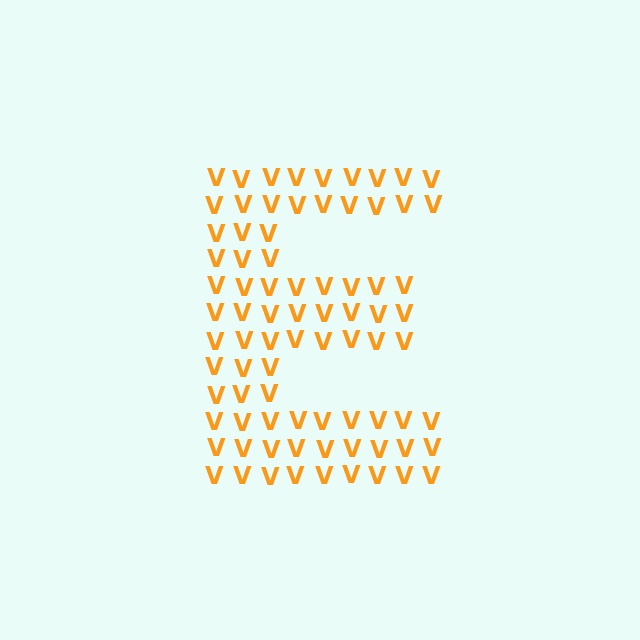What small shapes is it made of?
It is made of small letter V's.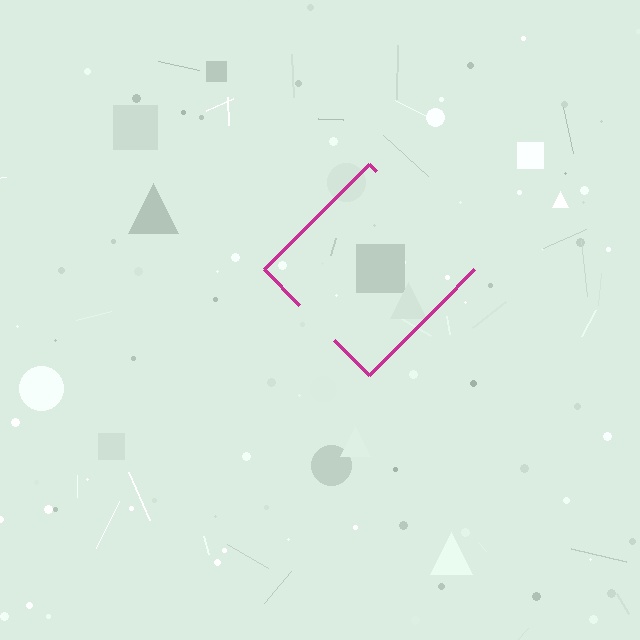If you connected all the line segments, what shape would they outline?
They would outline a diamond.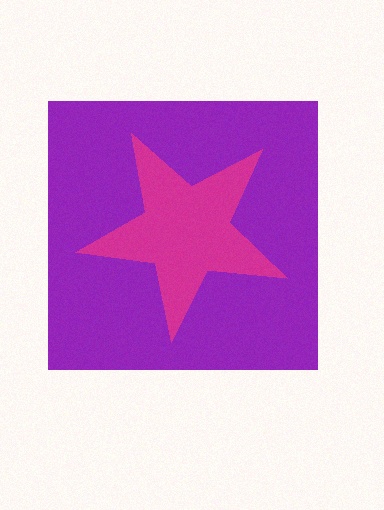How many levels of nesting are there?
2.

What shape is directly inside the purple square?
The magenta star.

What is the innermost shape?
The magenta star.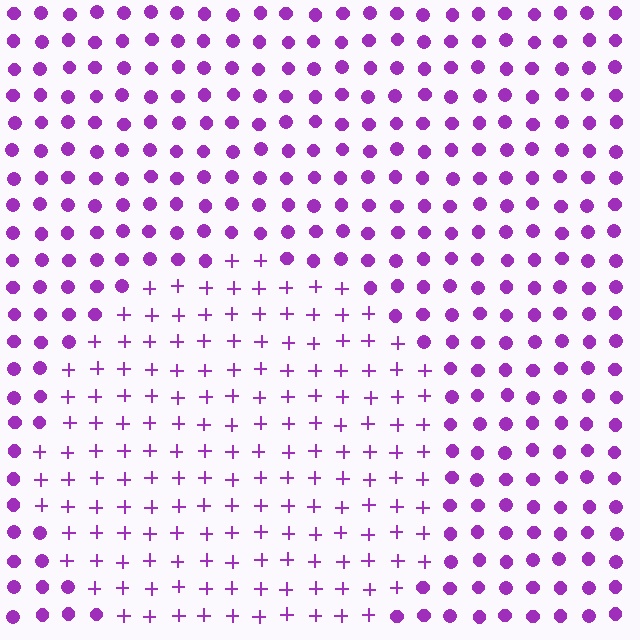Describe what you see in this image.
The image is filled with small purple elements arranged in a uniform grid. A circle-shaped region contains plus signs, while the surrounding area contains circles. The boundary is defined purely by the change in element shape.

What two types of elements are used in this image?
The image uses plus signs inside the circle region and circles outside it.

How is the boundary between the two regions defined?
The boundary is defined by a change in element shape: plus signs inside vs. circles outside. All elements share the same color and spacing.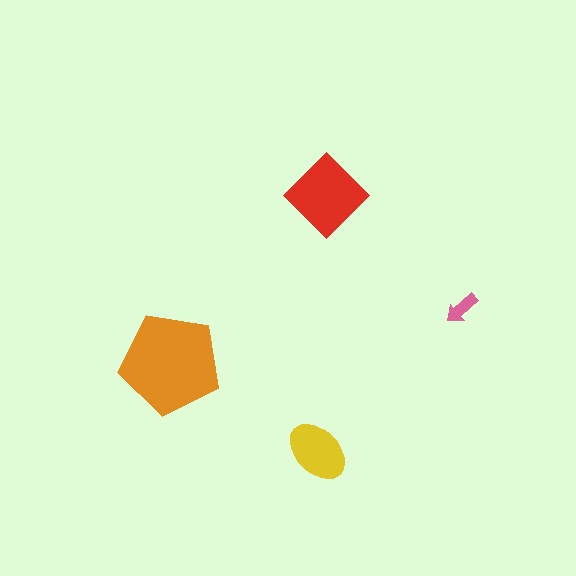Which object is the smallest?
The pink arrow.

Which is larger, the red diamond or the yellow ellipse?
The red diamond.